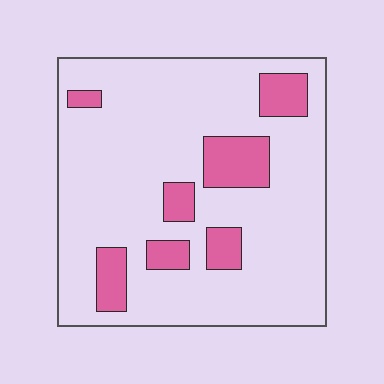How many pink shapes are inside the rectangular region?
7.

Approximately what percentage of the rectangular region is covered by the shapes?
Approximately 15%.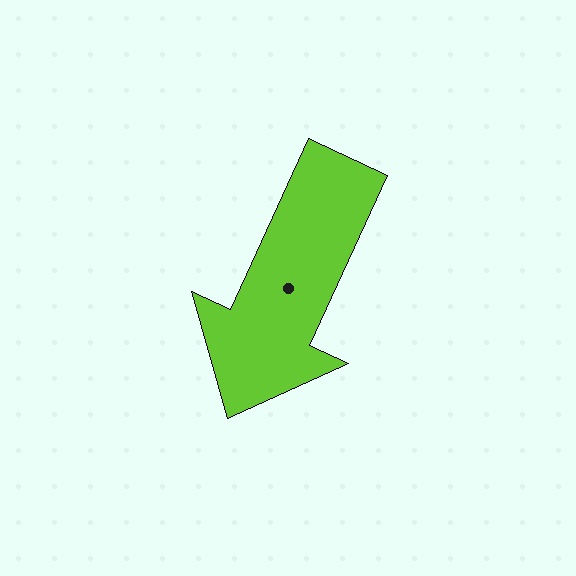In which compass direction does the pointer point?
Southwest.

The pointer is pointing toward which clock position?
Roughly 7 o'clock.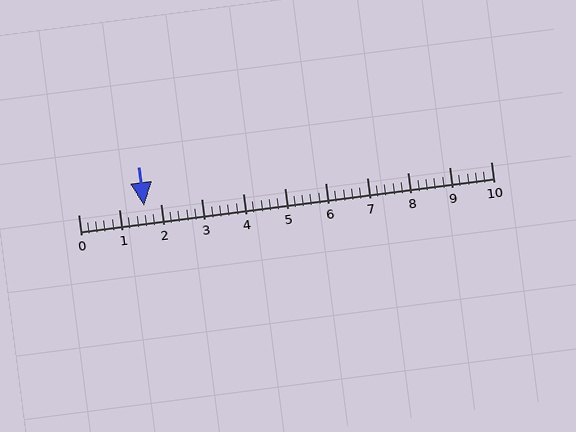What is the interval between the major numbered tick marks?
The major tick marks are spaced 1 units apart.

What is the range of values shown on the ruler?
The ruler shows values from 0 to 10.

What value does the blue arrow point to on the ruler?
The blue arrow points to approximately 1.6.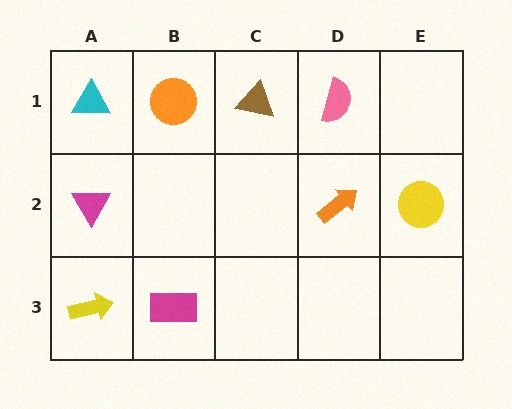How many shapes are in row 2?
3 shapes.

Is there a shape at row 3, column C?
No, that cell is empty.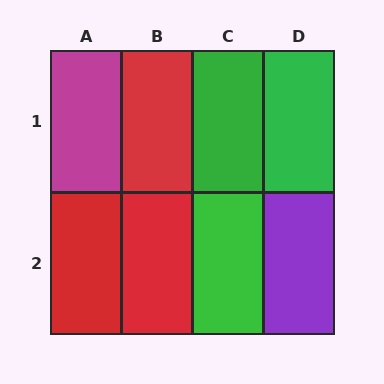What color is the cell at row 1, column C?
Green.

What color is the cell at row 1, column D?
Green.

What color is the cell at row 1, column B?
Red.